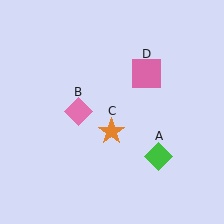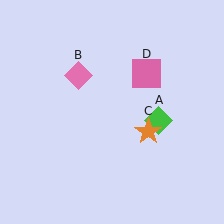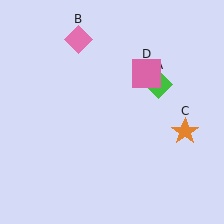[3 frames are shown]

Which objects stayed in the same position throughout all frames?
Pink square (object D) remained stationary.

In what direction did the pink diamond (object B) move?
The pink diamond (object B) moved up.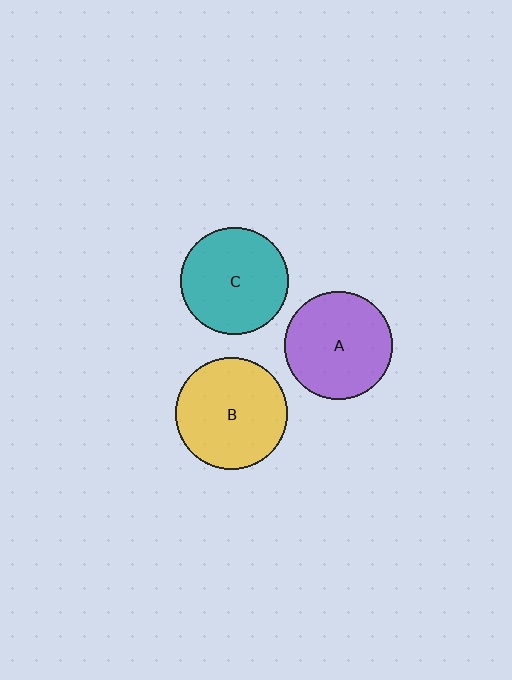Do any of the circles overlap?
No, none of the circles overlap.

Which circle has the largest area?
Circle B (yellow).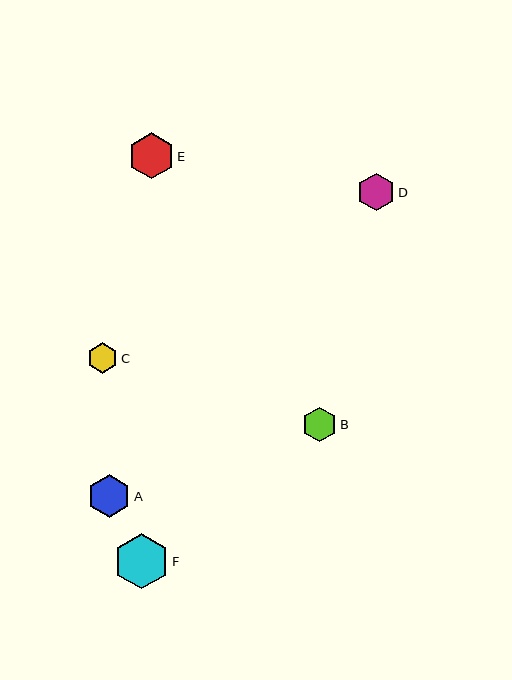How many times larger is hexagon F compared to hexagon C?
Hexagon F is approximately 1.8 times the size of hexagon C.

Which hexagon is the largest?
Hexagon F is the largest with a size of approximately 55 pixels.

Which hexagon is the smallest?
Hexagon C is the smallest with a size of approximately 30 pixels.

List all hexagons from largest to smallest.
From largest to smallest: F, E, A, D, B, C.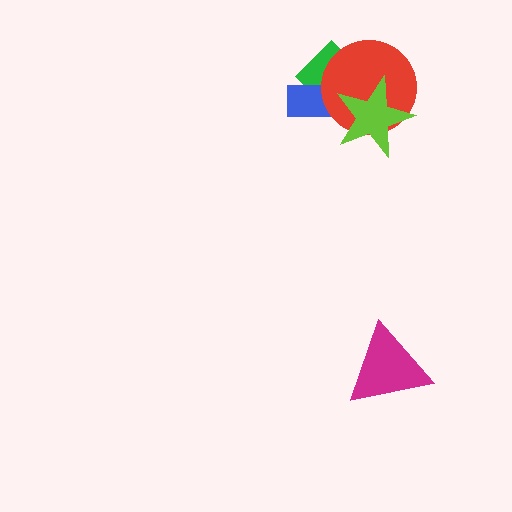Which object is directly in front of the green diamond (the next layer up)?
The blue rectangle is directly in front of the green diamond.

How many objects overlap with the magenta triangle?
0 objects overlap with the magenta triangle.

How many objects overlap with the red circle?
3 objects overlap with the red circle.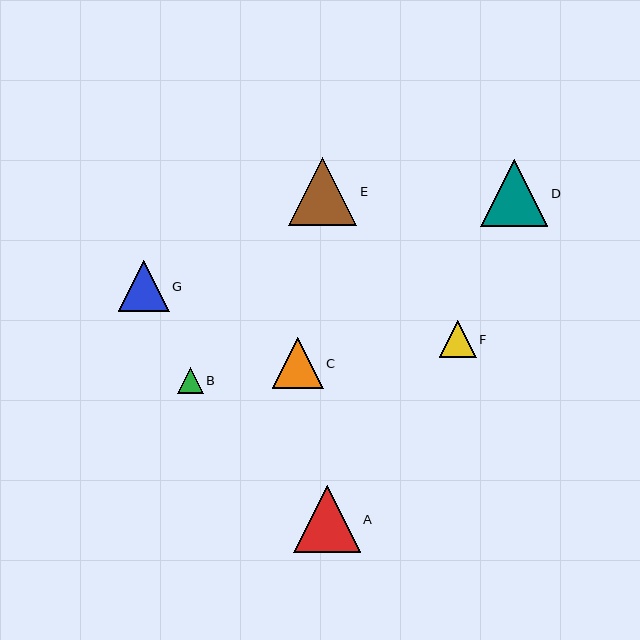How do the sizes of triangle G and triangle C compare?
Triangle G and triangle C are approximately the same size.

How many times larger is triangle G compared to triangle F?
Triangle G is approximately 1.4 times the size of triangle F.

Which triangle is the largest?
Triangle E is the largest with a size of approximately 68 pixels.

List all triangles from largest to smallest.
From largest to smallest: E, D, A, G, C, F, B.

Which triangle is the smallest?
Triangle B is the smallest with a size of approximately 26 pixels.